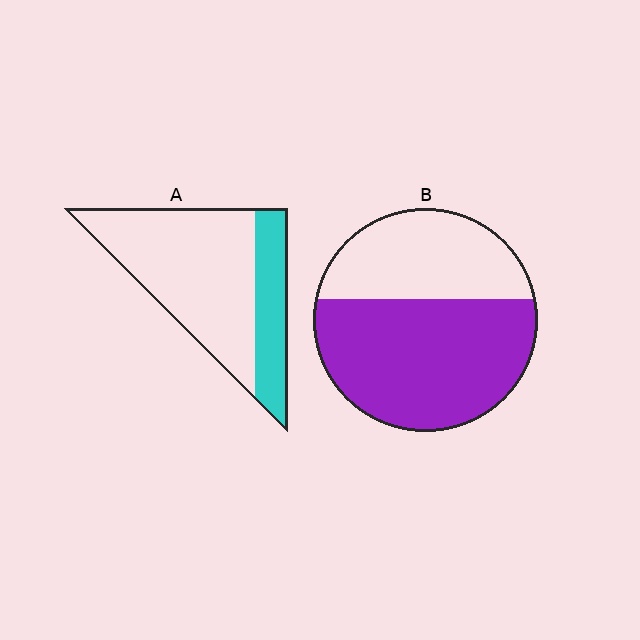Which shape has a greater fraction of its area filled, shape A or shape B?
Shape B.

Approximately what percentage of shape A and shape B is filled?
A is approximately 25% and B is approximately 60%.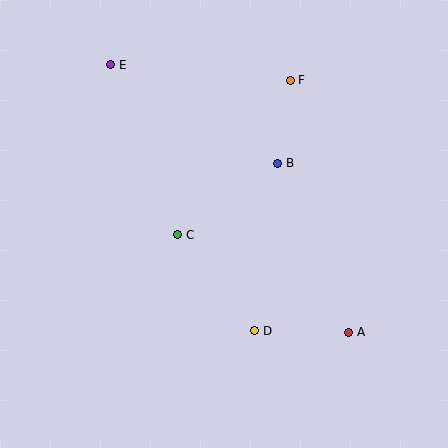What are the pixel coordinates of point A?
Point A is at (349, 332).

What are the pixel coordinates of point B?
Point B is at (278, 163).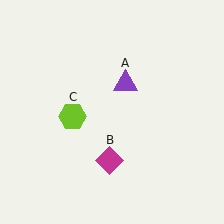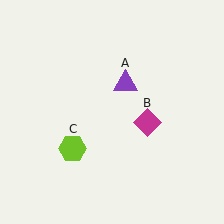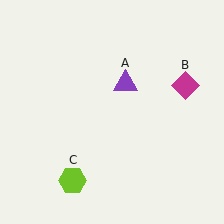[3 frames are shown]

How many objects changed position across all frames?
2 objects changed position: magenta diamond (object B), lime hexagon (object C).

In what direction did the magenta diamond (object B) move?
The magenta diamond (object B) moved up and to the right.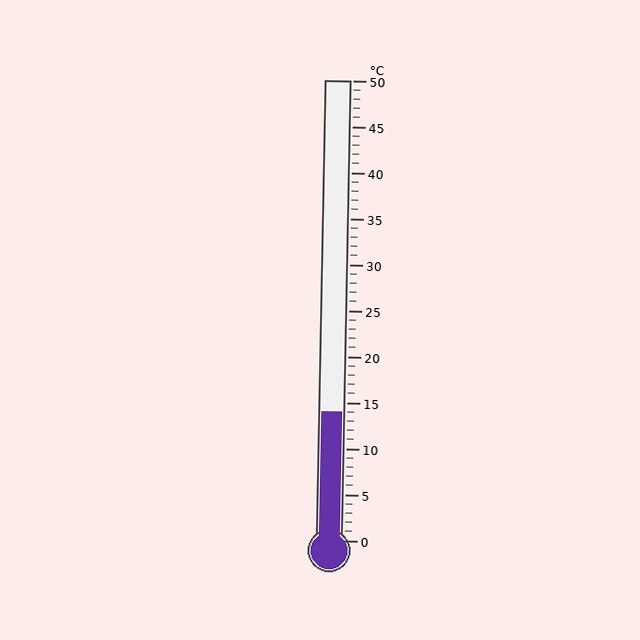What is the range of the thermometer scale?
The thermometer scale ranges from 0°C to 50°C.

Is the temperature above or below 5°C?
The temperature is above 5°C.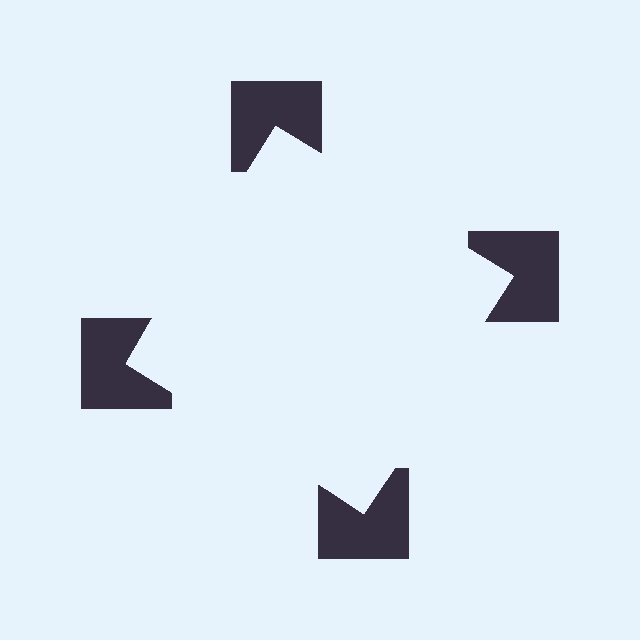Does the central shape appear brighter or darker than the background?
It typically appears slightly brighter than the background, even though no actual brightness change is drawn.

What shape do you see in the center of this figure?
An illusory square — its edges are inferred from the aligned wedge cuts in the notched squares, not physically drawn.